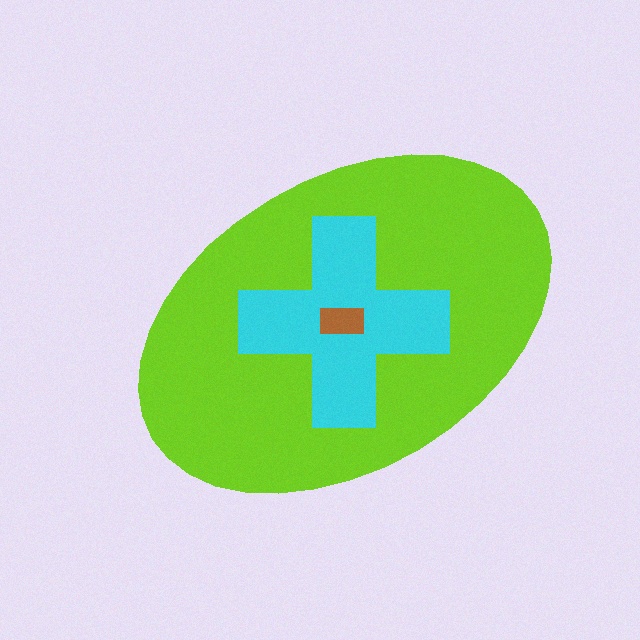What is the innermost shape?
The brown rectangle.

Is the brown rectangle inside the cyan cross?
Yes.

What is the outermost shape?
The lime ellipse.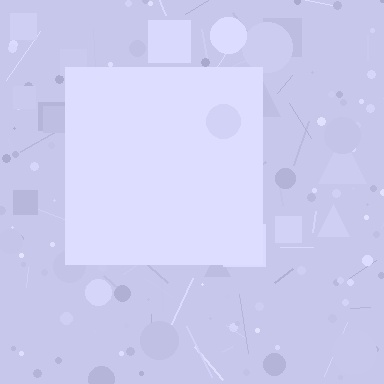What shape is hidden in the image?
A square is hidden in the image.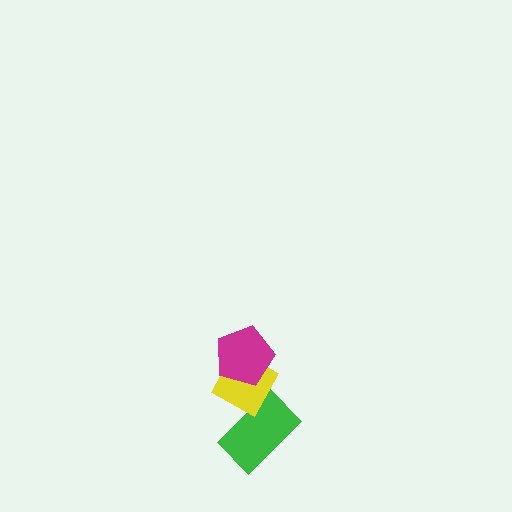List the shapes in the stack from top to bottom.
From top to bottom: the magenta pentagon, the yellow diamond, the green rectangle.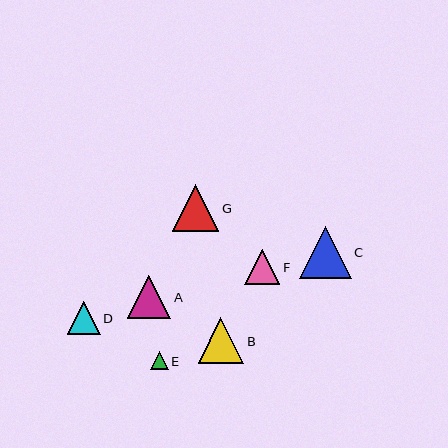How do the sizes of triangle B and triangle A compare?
Triangle B and triangle A are approximately the same size.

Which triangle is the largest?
Triangle C is the largest with a size of approximately 51 pixels.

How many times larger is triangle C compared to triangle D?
Triangle C is approximately 1.6 times the size of triangle D.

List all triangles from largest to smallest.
From largest to smallest: C, G, B, A, F, D, E.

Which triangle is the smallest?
Triangle E is the smallest with a size of approximately 18 pixels.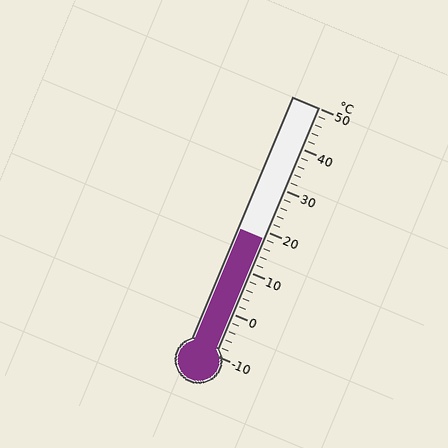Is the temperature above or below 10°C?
The temperature is above 10°C.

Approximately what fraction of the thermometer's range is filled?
The thermometer is filled to approximately 45% of its range.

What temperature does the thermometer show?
The thermometer shows approximately 18°C.